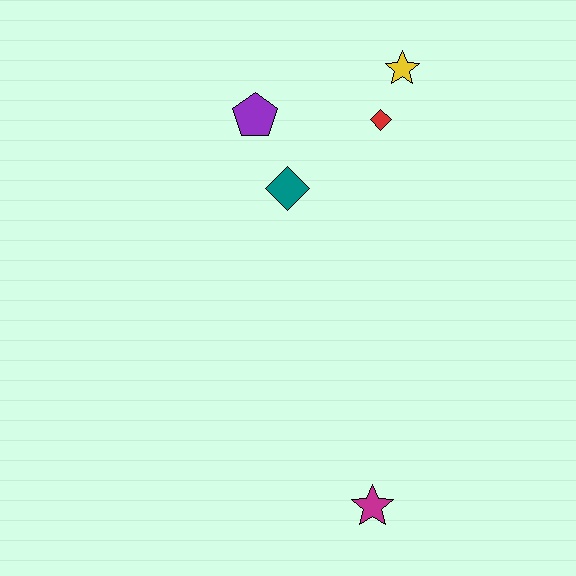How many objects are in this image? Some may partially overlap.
There are 5 objects.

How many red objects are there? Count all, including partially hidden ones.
There is 1 red object.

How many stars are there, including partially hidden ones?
There are 2 stars.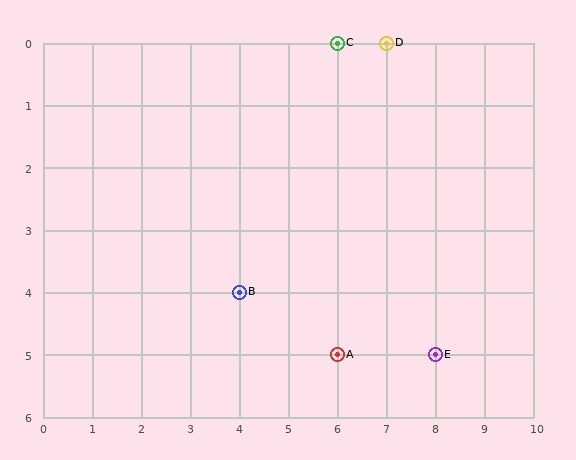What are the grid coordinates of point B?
Point B is at grid coordinates (4, 4).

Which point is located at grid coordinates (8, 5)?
Point E is at (8, 5).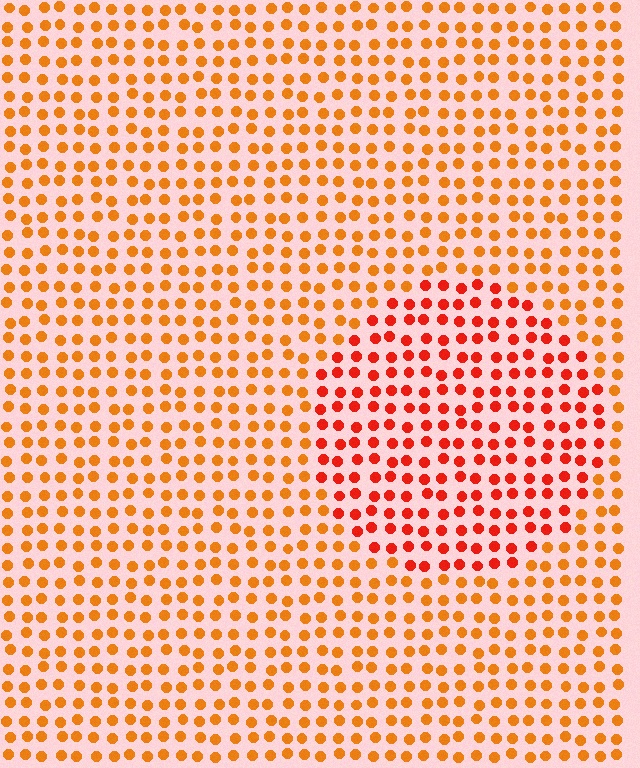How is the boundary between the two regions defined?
The boundary is defined purely by a slight shift in hue (about 28 degrees). Spacing, size, and orientation are identical on both sides.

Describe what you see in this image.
The image is filled with small orange elements in a uniform arrangement. A circle-shaped region is visible where the elements are tinted to a slightly different hue, forming a subtle color boundary.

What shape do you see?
I see a circle.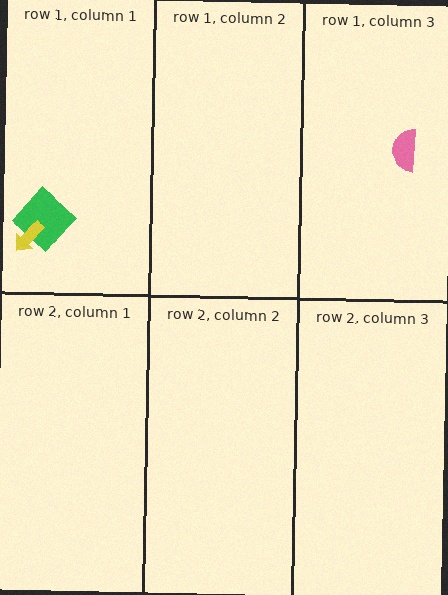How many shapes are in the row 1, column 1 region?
2.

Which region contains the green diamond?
The row 1, column 1 region.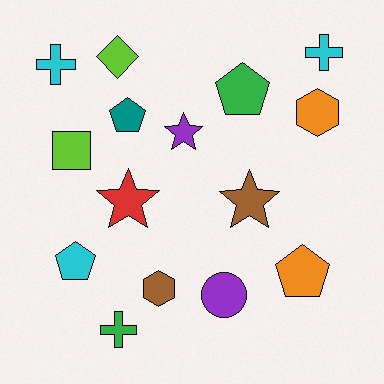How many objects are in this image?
There are 15 objects.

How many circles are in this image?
There is 1 circle.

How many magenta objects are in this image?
There are no magenta objects.